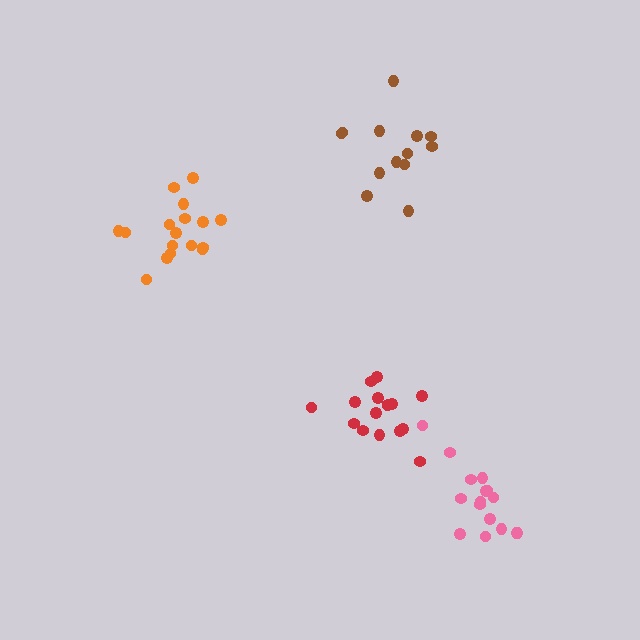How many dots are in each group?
Group 1: 16 dots, Group 2: 17 dots, Group 3: 16 dots, Group 4: 13 dots (62 total).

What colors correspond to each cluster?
The clusters are colored: red, orange, pink, brown.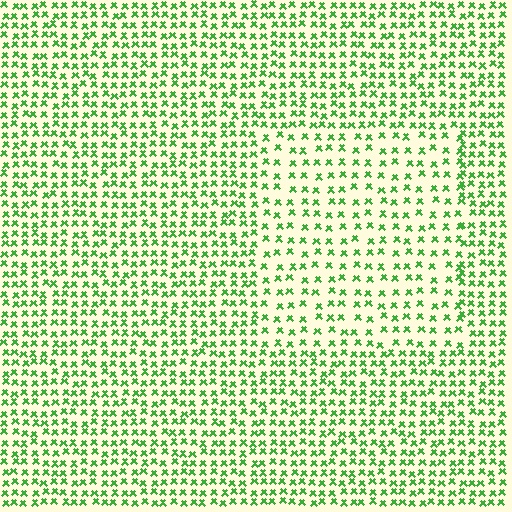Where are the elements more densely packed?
The elements are more densely packed outside the rectangle boundary.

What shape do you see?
I see a rectangle.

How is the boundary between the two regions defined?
The boundary is defined by a change in element density (approximately 1.7x ratio). All elements are the same color, size, and shape.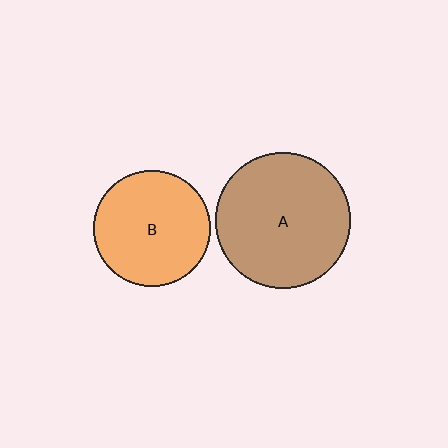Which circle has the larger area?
Circle A (brown).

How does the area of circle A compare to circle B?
Approximately 1.4 times.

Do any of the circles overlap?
No, none of the circles overlap.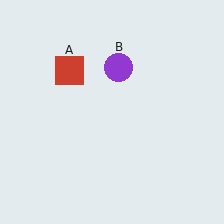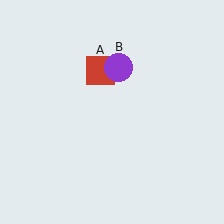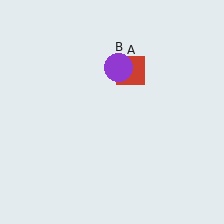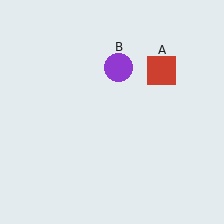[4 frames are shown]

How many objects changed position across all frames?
1 object changed position: red square (object A).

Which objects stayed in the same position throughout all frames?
Purple circle (object B) remained stationary.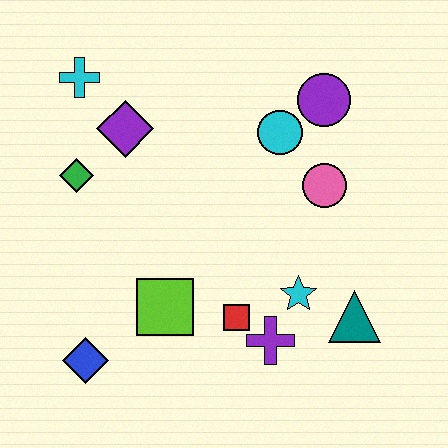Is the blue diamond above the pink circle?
No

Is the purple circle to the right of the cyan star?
Yes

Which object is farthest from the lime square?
The purple circle is farthest from the lime square.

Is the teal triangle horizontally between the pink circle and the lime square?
No